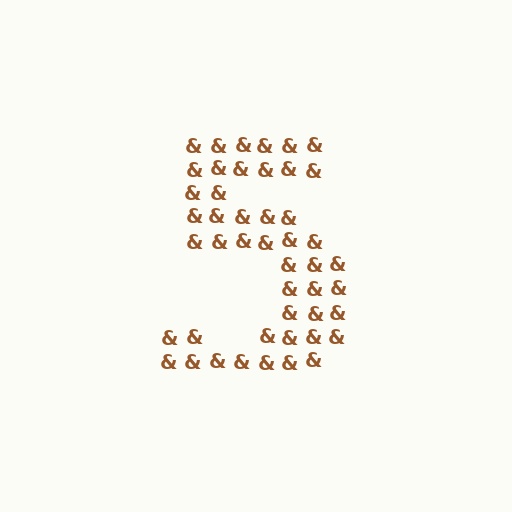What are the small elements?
The small elements are ampersands.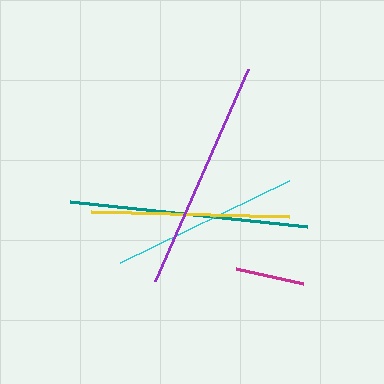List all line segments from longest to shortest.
From longest to shortest: teal, purple, yellow, cyan, magenta.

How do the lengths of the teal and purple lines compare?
The teal and purple lines are approximately the same length.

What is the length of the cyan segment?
The cyan segment is approximately 188 pixels long.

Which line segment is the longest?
The teal line is the longest at approximately 239 pixels.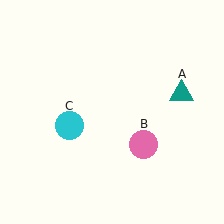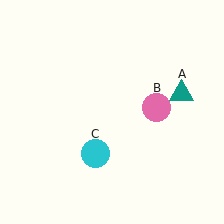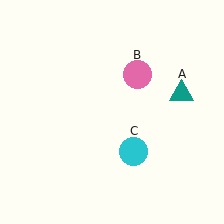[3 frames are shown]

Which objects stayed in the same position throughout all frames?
Teal triangle (object A) remained stationary.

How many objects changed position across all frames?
2 objects changed position: pink circle (object B), cyan circle (object C).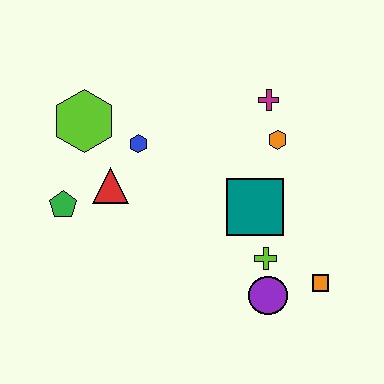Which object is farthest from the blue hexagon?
The orange square is farthest from the blue hexagon.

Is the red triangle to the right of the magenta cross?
No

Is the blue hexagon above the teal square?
Yes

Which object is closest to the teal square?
The lime cross is closest to the teal square.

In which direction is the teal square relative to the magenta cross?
The teal square is below the magenta cross.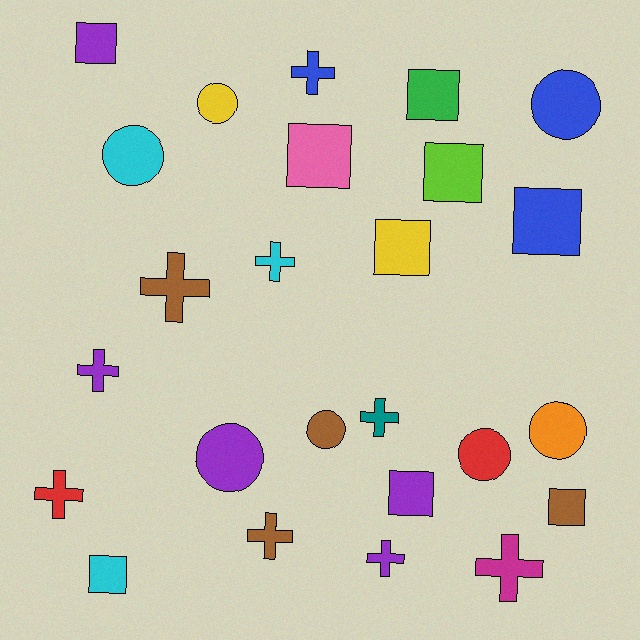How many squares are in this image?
There are 9 squares.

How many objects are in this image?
There are 25 objects.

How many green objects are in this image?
There is 1 green object.